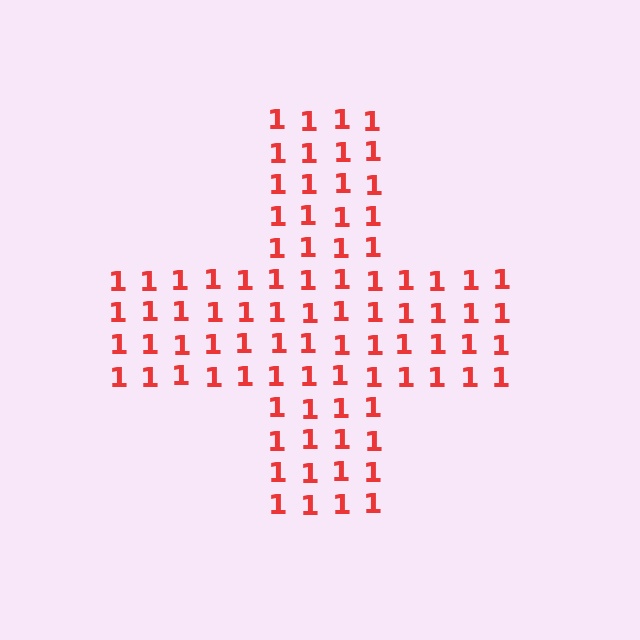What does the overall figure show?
The overall figure shows a cross.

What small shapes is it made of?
It is made of small digit 1's.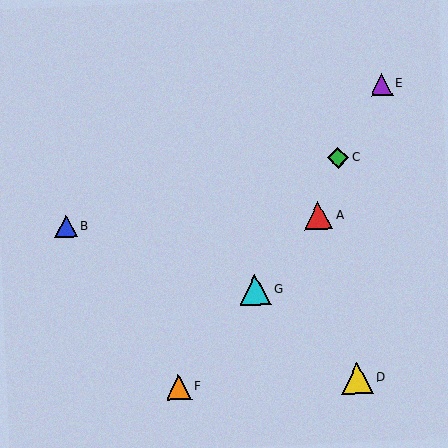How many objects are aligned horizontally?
2 objects (A, B) are aligned horizontally.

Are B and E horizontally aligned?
No, B is at y≈227 and E is at y≈84.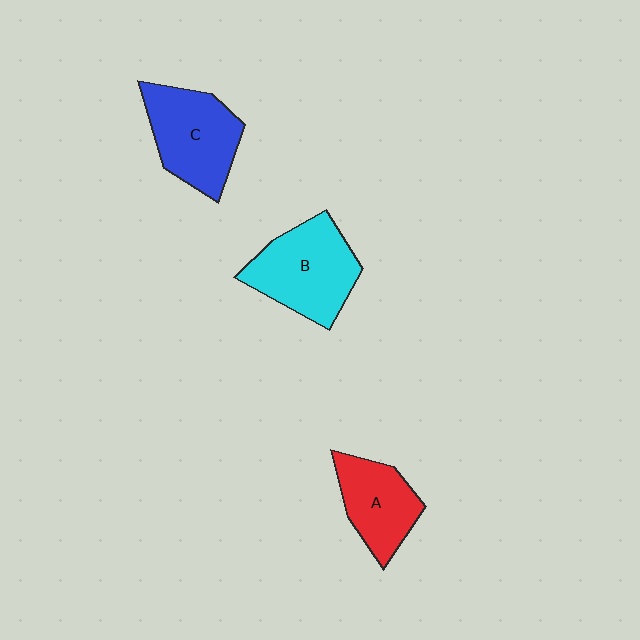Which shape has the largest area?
Shape B (cyan).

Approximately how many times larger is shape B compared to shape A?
Approximately 1.4 times.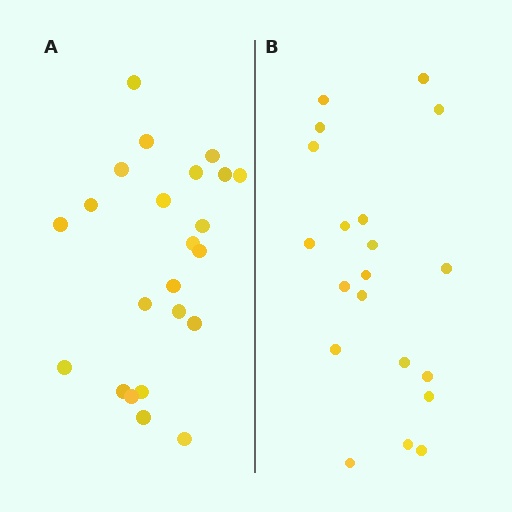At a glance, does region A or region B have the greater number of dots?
Region A (the left region) has more dots.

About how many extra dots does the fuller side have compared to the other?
Region A has just a few more — roughly 2 or 3 more dots than region B.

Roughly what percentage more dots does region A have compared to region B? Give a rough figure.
About 15% more.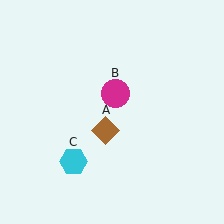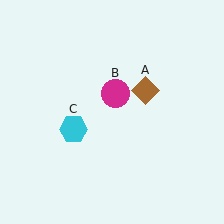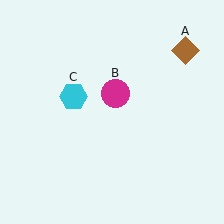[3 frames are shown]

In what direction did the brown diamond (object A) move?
The brown diamond (object A) moved up and to the right.